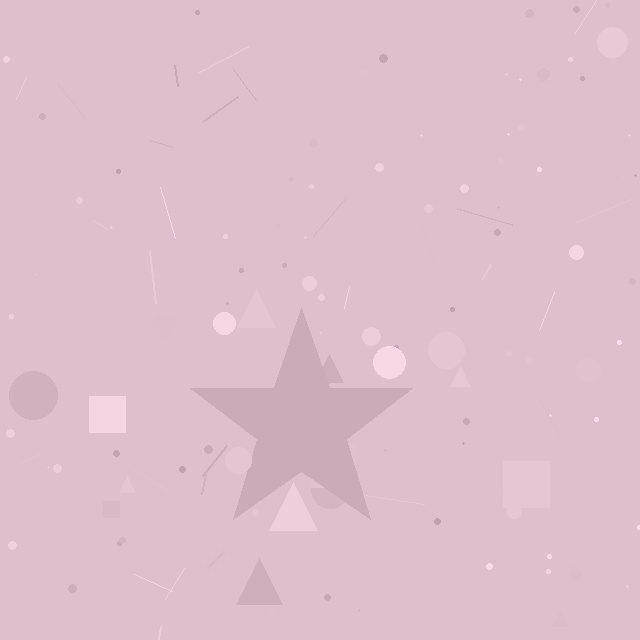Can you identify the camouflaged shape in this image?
The camouflaged shape is a star.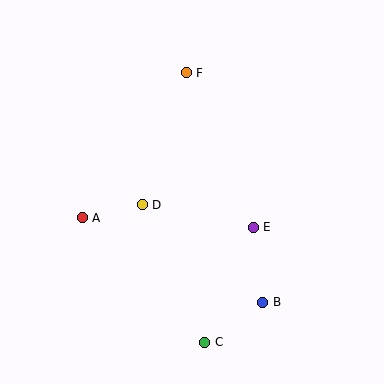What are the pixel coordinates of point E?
Point E is at (253, 227).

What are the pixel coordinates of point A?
Point A is at (82, 218).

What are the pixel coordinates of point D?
Point D is at (142, 205).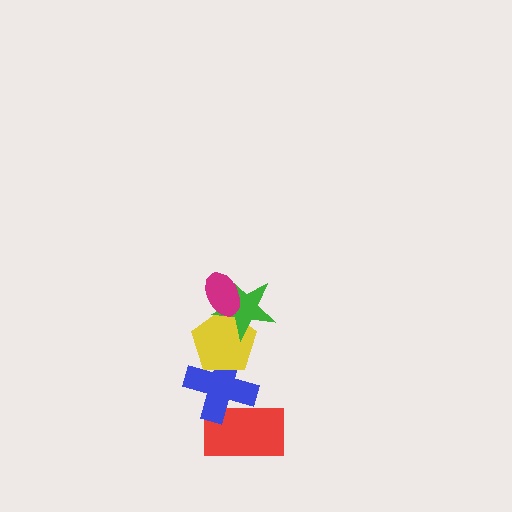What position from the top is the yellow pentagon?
The yellow pentagon is 3rd from the top.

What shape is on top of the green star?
The magenta ellipse is on top of the green star.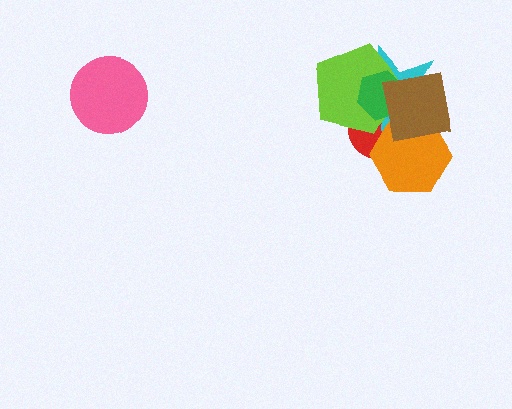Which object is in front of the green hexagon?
The brown square is in front of the green hexagon.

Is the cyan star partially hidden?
Yes, it is partially covered by another shape.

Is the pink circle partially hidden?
No, no other shape covers it.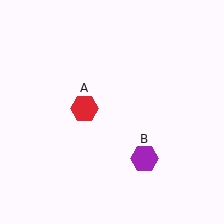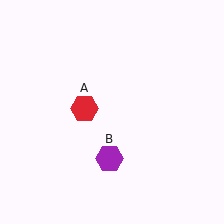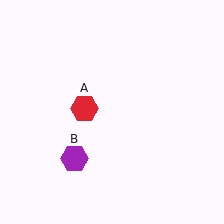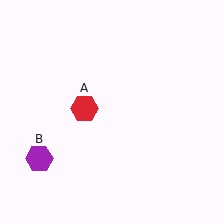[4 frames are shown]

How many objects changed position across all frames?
1 object changed position: purple hexagon (object B).